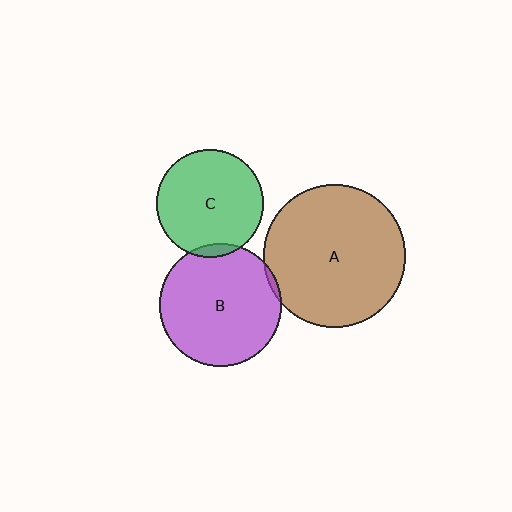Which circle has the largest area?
Circle A (brown).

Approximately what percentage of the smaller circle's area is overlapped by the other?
Approximately 5%.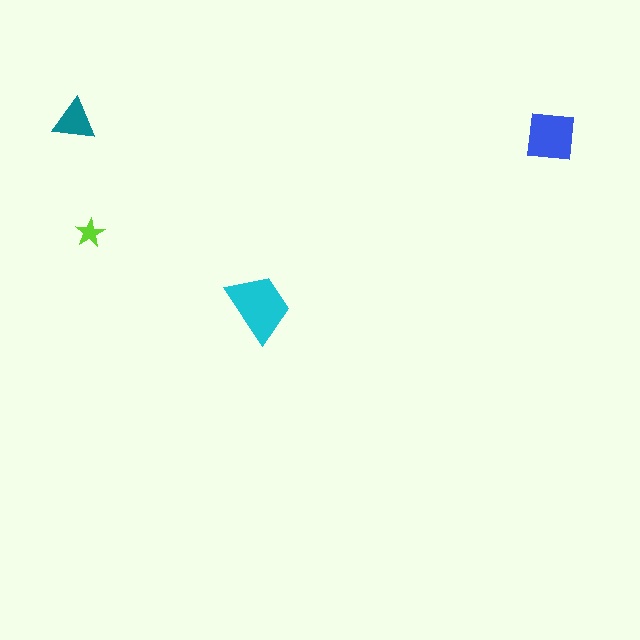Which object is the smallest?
The lime star.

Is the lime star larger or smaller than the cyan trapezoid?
Smaller.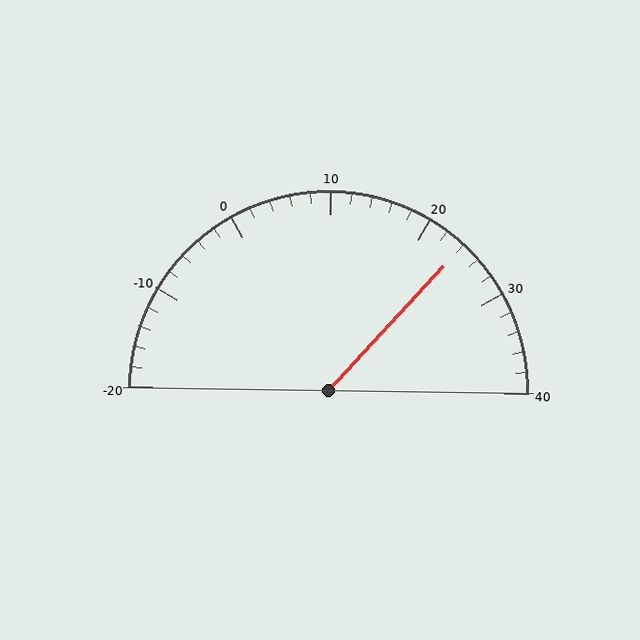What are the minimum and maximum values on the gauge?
The gauge ranges from -20 to 40.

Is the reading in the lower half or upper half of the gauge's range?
The reading is in the upper half of the range (-20 to 40).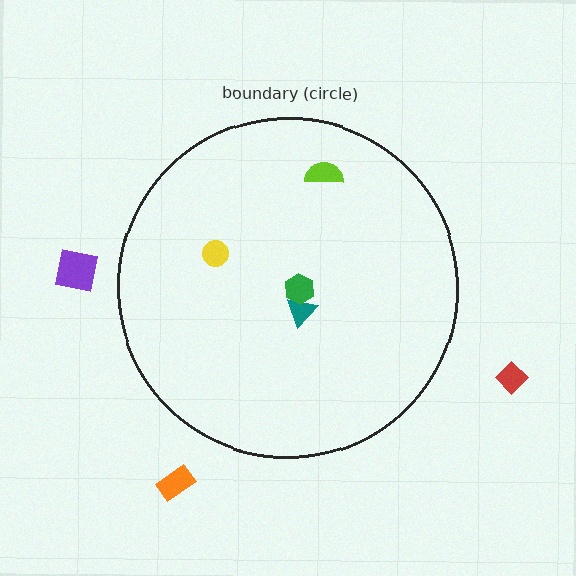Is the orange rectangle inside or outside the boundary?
Outside.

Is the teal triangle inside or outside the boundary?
Inside.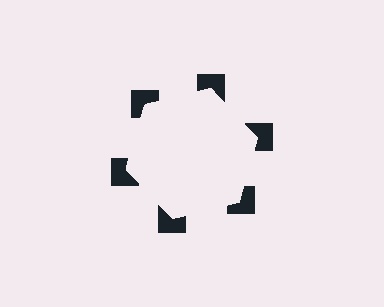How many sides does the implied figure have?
6 sides.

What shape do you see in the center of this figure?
An illusory hexagon — its edges are inferred from the aligned wedge cuts in the notched squares, not physically drawn.